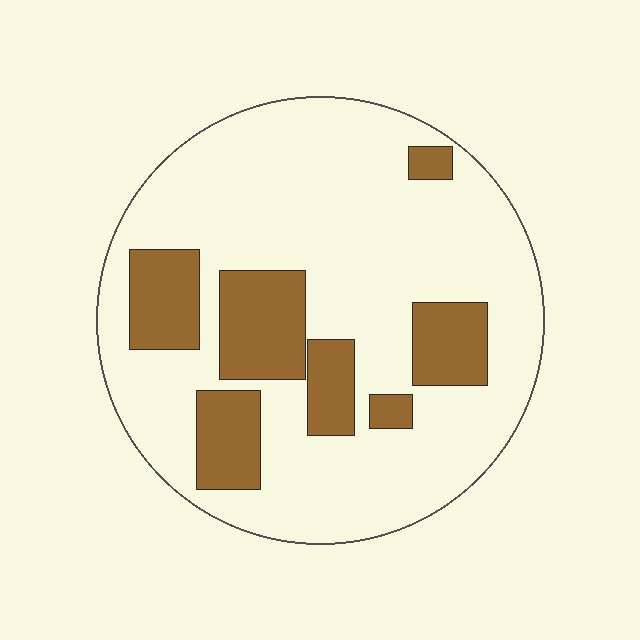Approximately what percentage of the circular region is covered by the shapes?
Approximately 25%.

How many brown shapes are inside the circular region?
7.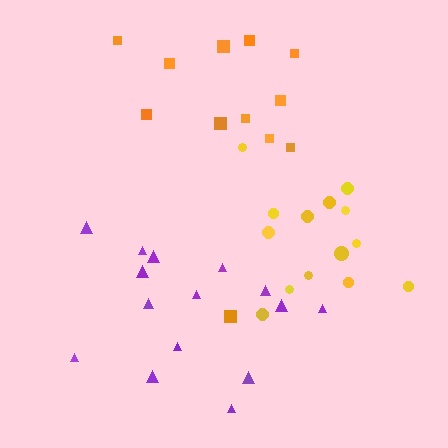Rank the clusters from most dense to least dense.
yellow, purple, orange.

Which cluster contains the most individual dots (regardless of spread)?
Purple (15).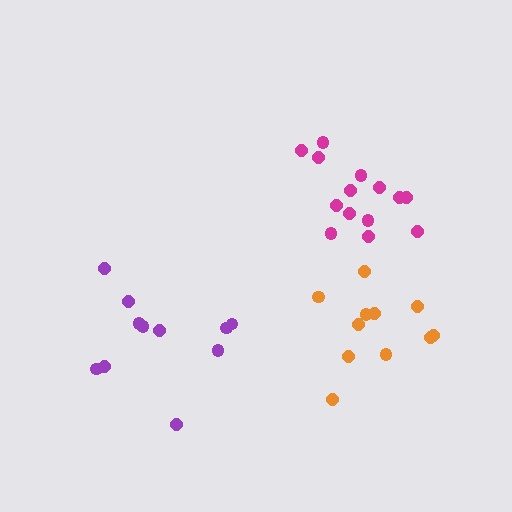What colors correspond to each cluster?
The clusters are colored: magenta, purple, orange.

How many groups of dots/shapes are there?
There are 3 groups.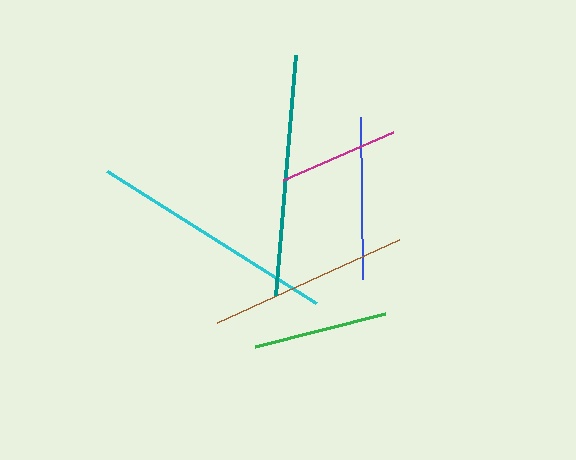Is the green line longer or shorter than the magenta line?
The green line is longer than the magenta line.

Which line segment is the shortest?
The magenta line is the shortest at approximately 120 pixels.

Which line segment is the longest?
The cyan line is the longest at approximately 247 pixels.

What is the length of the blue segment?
The blue segment is approximately 162 pixels long.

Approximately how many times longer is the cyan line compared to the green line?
The cyan line is approximately 1.8 times the length of the green line.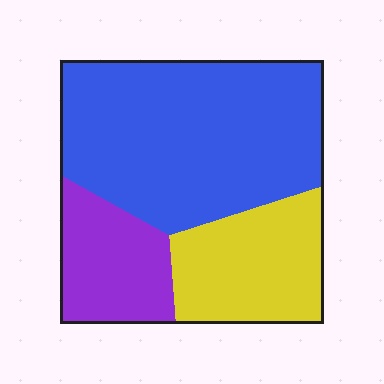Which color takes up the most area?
Blue, at roughly 55%.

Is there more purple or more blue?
Blue.